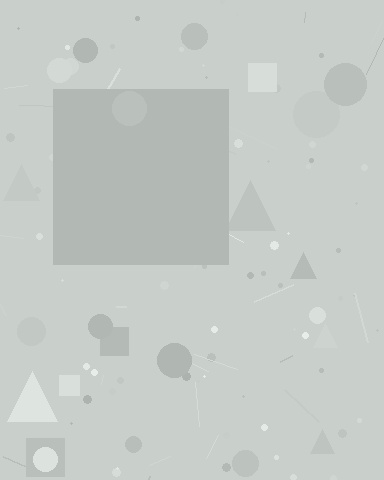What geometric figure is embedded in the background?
A square is embedded in the background.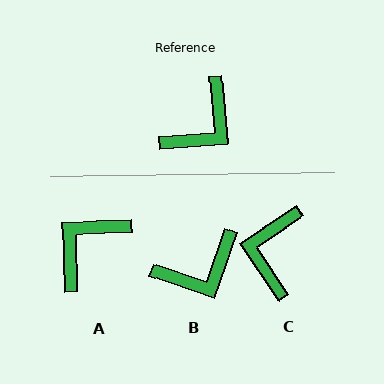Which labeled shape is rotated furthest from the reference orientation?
A, about 177 degrees away.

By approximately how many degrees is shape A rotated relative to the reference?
Approximately 177 degrees counter-clockwise.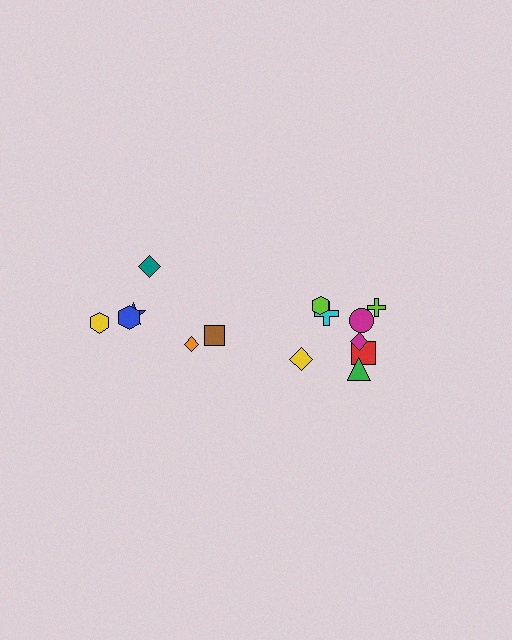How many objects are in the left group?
There are 6 objects.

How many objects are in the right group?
There are 8 objects.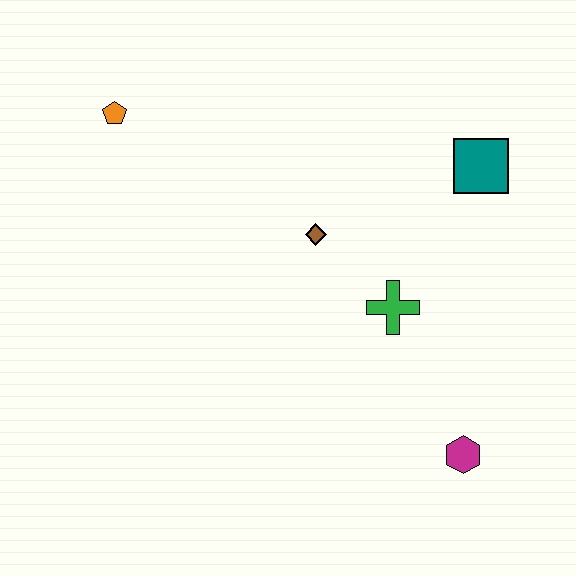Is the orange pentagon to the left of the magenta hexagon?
Yes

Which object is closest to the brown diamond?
The green cross is closest to the brown diamond.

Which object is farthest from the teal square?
The orange pentagon is farthest from the teal square.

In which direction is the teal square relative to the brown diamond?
The teal square is to the right of the brown diamond.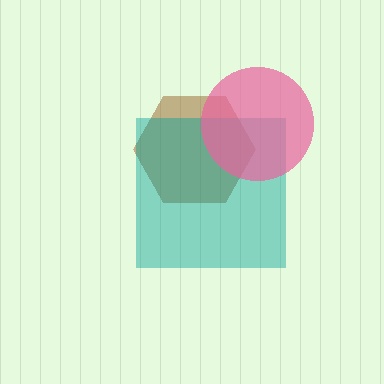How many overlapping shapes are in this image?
There are 3 overlapping shapes in the image.